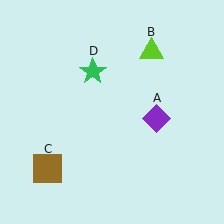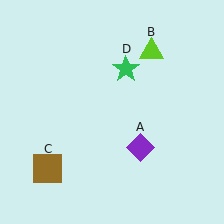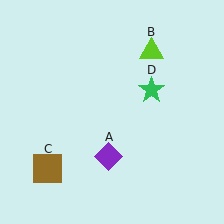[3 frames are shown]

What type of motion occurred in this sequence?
The purple diamond (object A), green star (object D) rotated clockwise around the center of the scene.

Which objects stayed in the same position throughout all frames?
Lime triangle (object B) and brown square (object C) remained stationary.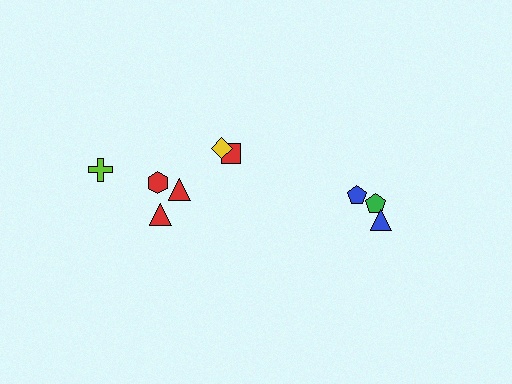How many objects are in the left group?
There are 6 objects.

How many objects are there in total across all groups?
There are 9 objects.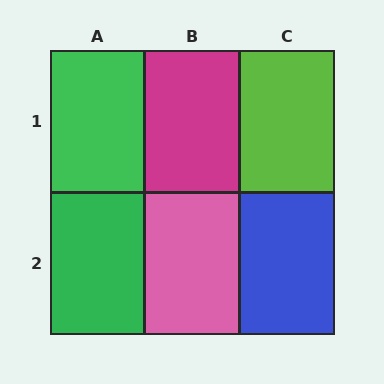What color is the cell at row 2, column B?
Pink.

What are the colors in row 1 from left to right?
Green, magenta, lime.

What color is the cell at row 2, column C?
Blue.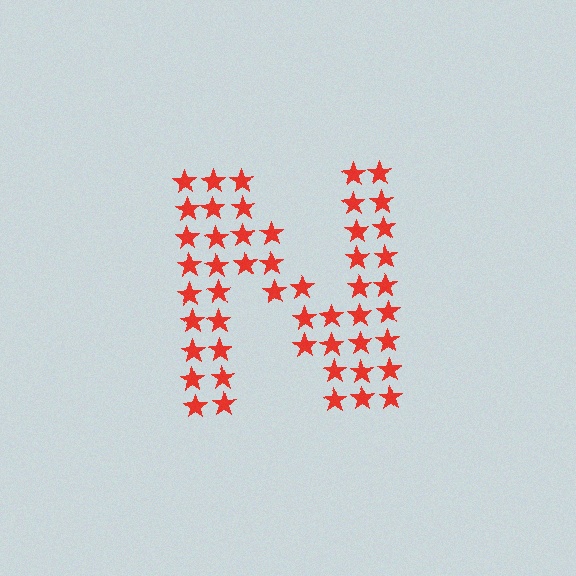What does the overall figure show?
The overall figure shows the letter N.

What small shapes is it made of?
It is made of small stars.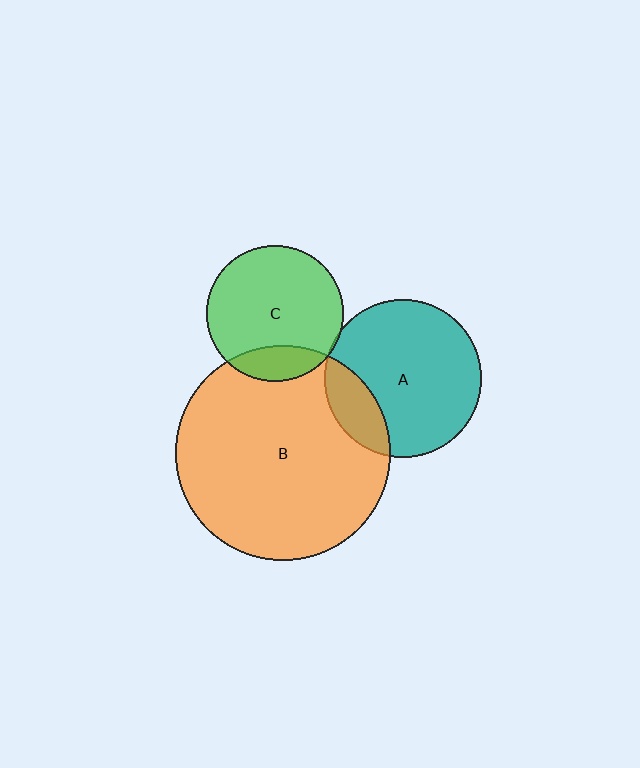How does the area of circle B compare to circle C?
Approximately 2.5 times.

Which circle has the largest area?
Circle B (orange).